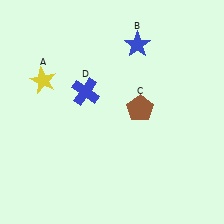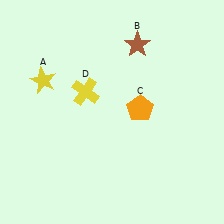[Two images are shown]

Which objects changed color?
B changed from blue to brown. C changed from brown to orange. D changed from blue to yellow.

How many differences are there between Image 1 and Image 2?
There are 3 differences between the two images.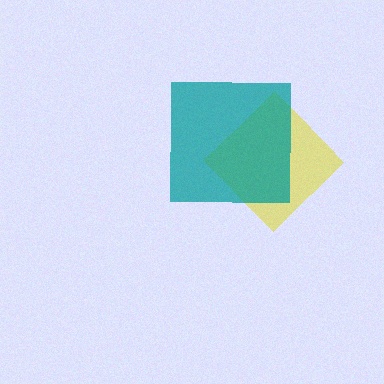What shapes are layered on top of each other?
The layered shapes are: a yellow diamond, a teal square.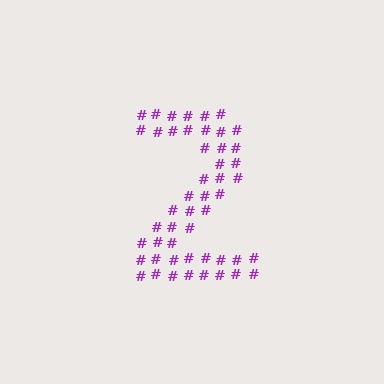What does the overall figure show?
The overall figure shows the digit 2.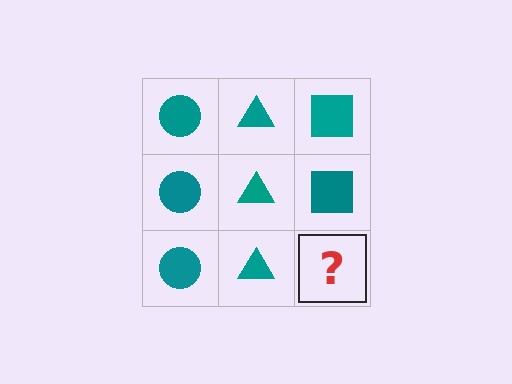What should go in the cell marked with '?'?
The missing cell should contain a teal square.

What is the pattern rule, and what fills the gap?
The rule is that each column has a consistent shape. The gap should be filled with a teal square.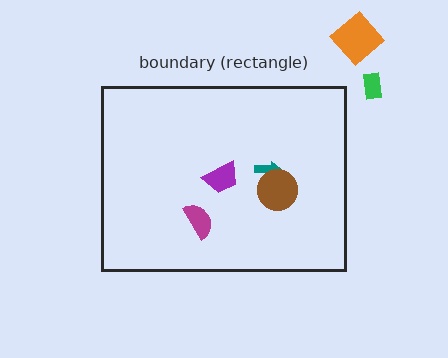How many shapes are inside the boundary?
4 inside, 2 outside.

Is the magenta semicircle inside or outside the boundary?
Inside.